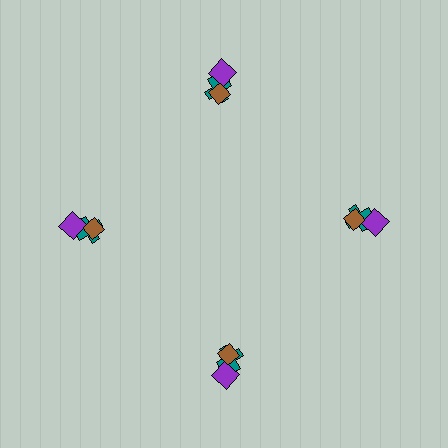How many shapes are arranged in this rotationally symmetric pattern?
There are 12 shapes, arranged in 4 groups of 3.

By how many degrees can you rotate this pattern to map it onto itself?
The pattern maps onto itself every 90 degrees of rotation.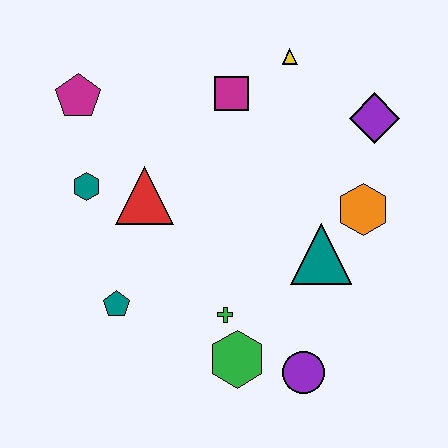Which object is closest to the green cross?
The green hexagon is closest to the green cross.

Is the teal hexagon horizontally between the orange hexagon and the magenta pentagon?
Yes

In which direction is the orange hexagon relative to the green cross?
The orange hexagon is to the right of the green cross.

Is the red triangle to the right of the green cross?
No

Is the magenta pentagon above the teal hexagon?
Yes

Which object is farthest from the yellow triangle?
The purple circle is farthest from the yellow triangle.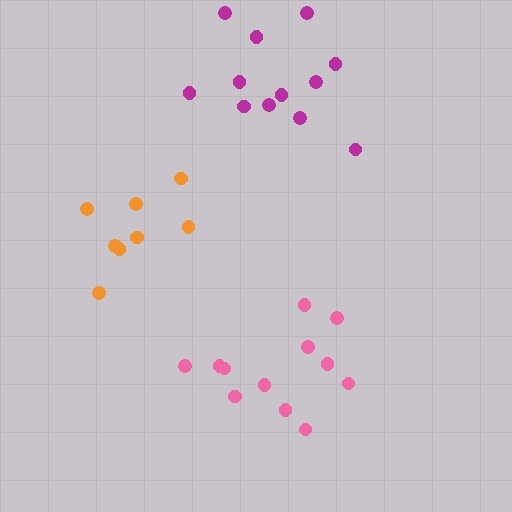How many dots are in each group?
Group 1: 12 dots, Group 2: 8 dots, Group 3: 12 dots (32 total).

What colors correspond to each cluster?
The clusters are colored: pink, orange, magenta.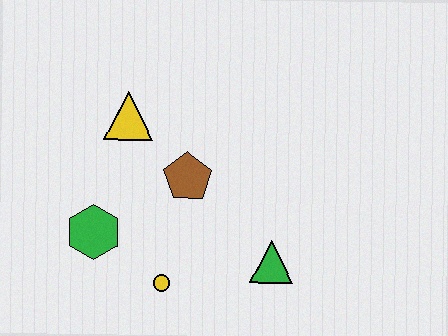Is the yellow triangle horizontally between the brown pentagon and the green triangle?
No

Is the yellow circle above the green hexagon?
No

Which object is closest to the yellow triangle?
The brown pentagon is closest to the yellow triangle.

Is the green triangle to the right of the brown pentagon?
Yes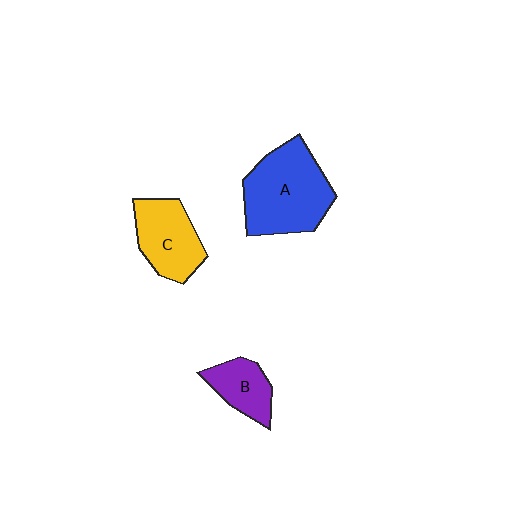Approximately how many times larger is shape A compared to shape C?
Approximately 1.5 times.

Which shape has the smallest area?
Shape B (purple).